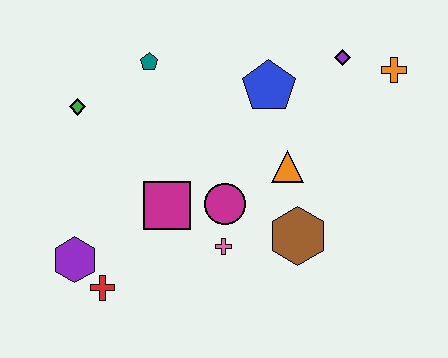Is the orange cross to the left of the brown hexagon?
No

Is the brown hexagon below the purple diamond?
Yes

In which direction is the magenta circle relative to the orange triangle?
The magenta circle is to the left of the orange triangle.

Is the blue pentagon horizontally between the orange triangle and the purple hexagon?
Yes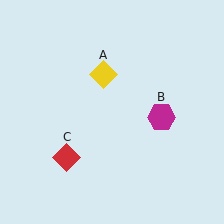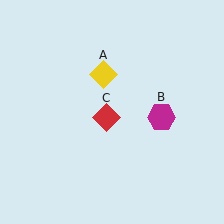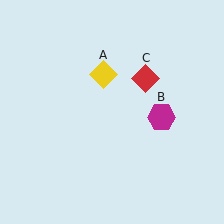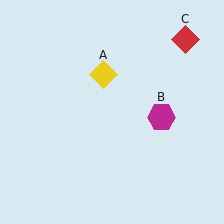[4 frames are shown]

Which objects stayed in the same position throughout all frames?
Yellow diamond (object A) and magenta hexagon (object B) remained stationary.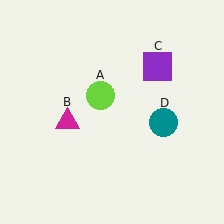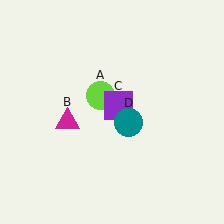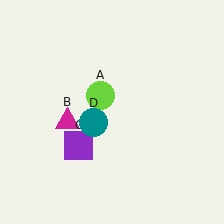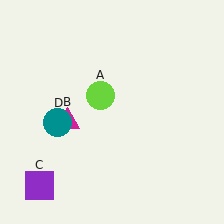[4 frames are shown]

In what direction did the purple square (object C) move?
The purple square (object C) moved down and to the left.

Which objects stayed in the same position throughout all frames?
Lime circle (object A) and magenta triangle (object B) remained stationary.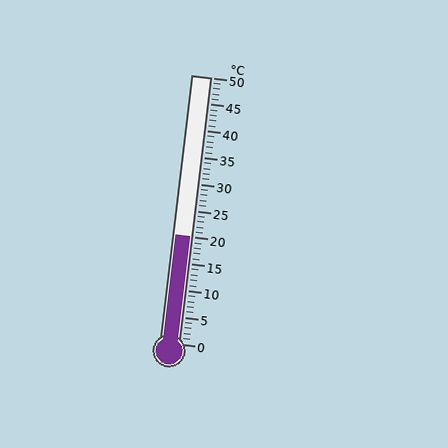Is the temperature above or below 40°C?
The temperature is below 40°C.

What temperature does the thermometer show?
The thermometer shows approximately 20°C.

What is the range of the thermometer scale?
The thermometer scale ranges from 0°C to 50°C.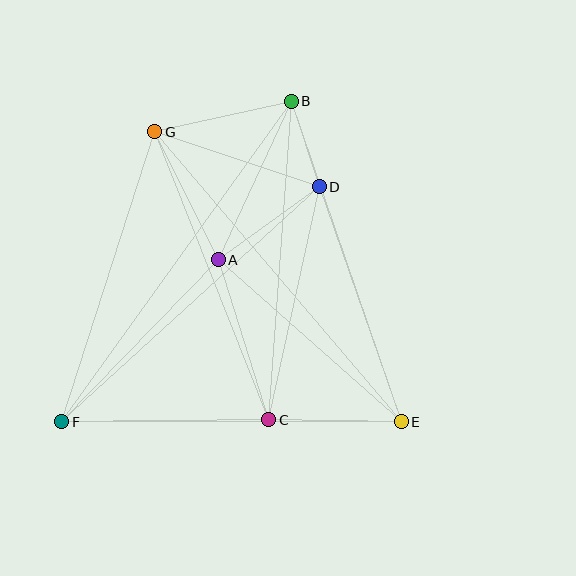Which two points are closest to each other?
Points B and D are closest to each other.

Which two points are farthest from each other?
Points B and F are farthest from each other.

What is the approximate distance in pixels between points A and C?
The distance between A and C is approximately 168 pixels.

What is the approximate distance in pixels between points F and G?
The distance between F and G is approximately 305 pixels.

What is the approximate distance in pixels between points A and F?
The distance between A and F is approximately 225 pixels.